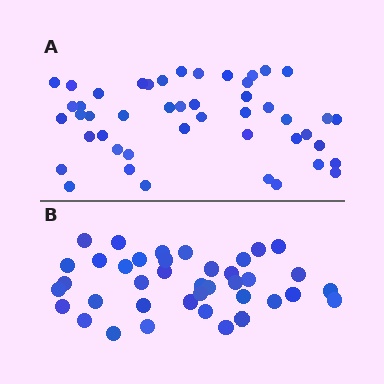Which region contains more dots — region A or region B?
Region A (the top region) has more dots.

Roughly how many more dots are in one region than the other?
Region A has roughly 8 or so more dots than region B.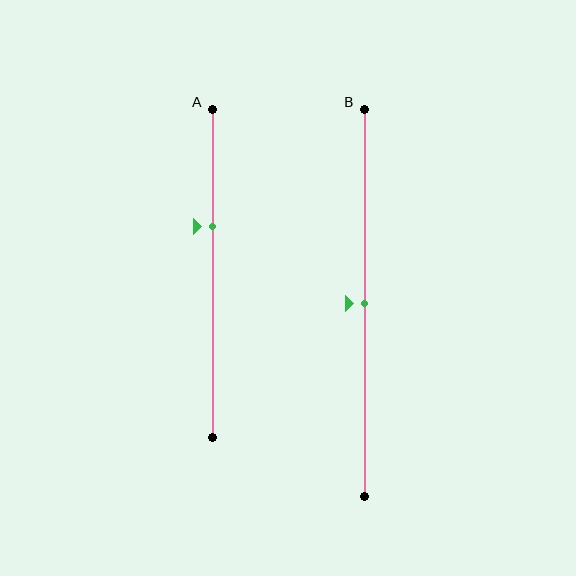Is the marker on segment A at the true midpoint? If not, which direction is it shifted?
No, the marker on segment A is shifted upward by about 14% of the segment length.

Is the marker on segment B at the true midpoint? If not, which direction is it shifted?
Yes, the marker on segment B is at the true midpoint.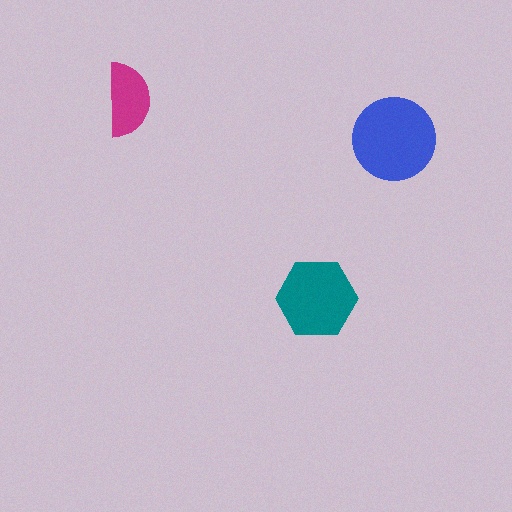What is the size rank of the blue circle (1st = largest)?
1st.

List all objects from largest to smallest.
The blue circle, the teal hexagon, the magenta semicircle.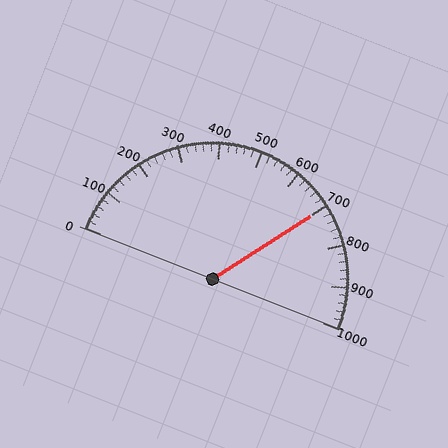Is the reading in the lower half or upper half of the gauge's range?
The reading is in the upper half of the range (0 to 1000).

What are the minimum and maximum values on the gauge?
The gauge ranges from 0 to 1000.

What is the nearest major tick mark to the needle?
The nearest major tick mark is 700.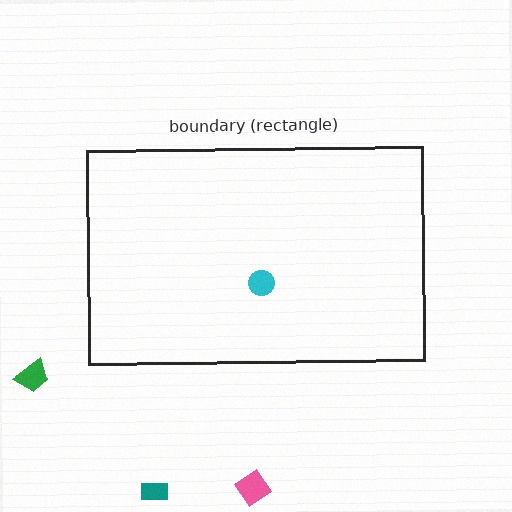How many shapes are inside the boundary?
1 inside, 3 outside.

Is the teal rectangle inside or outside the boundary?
Outside.